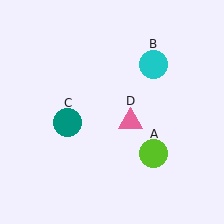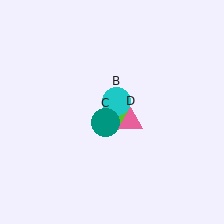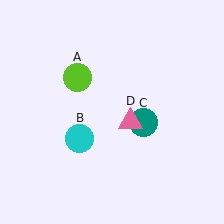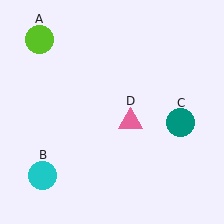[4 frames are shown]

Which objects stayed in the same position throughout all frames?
Pink triangle (object D) remained stationary.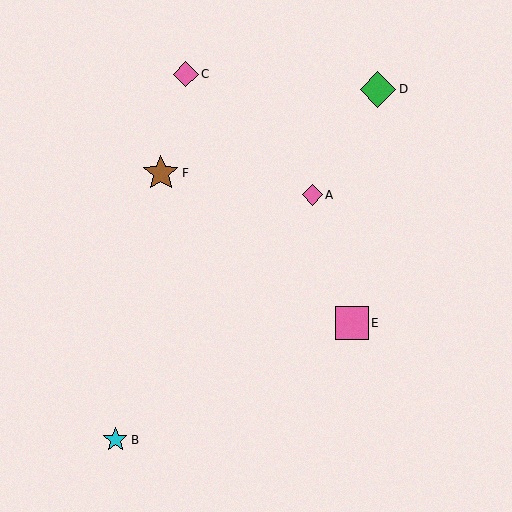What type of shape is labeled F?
Shape F is a brown star.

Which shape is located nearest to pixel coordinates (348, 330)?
The pink square (labeled E) at (352, 323) is nearest to that location.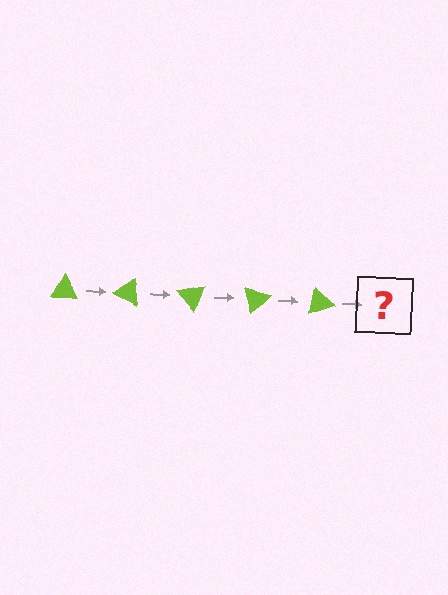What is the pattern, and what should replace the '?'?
The pattern is that the triangle rotates 25 degrees each step. The '?' should be a lime triangle rotated 125 degrees.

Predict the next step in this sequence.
The next step is a lime triangle rotated 125 degrees.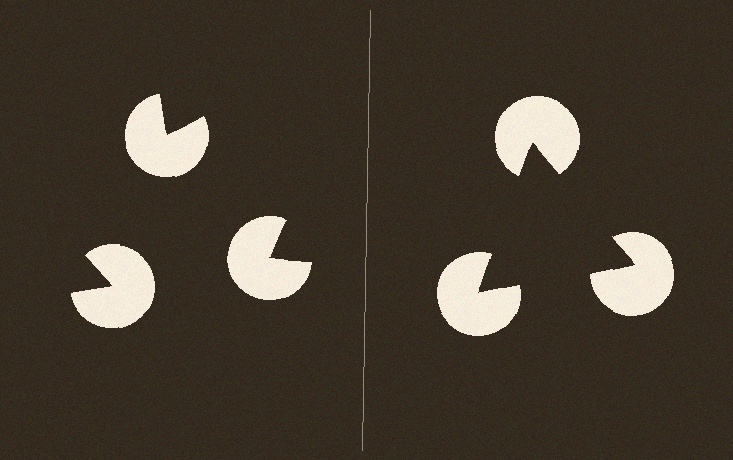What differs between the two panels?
The pac-man discs are positioned identically on both sides; only the wedge orientations differ. On the right they align to a triangle; on the left they are misaligned.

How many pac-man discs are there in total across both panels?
6 — 3 on each side.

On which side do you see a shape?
An illusory triangle appears on the right side. On the left side the wedge cuts are rotated, so no coherent shape forms.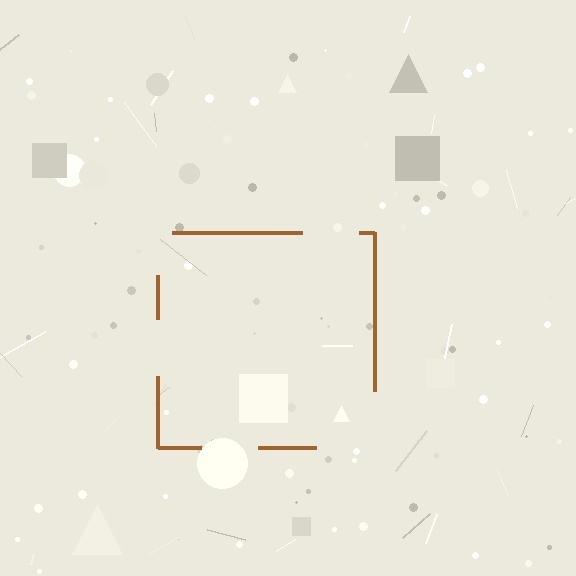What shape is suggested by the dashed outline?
The dashed outline suggests a square.